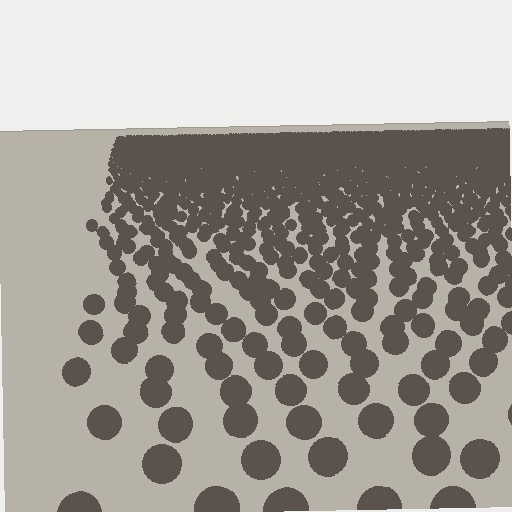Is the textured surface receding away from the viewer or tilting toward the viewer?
The surface is receding away from the viewer. Texture elements get smaller and denser toward the top.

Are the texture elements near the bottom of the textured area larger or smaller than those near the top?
Larger. Near the bottom, elements are closer to the viewer and appear at a bigger on-screen size.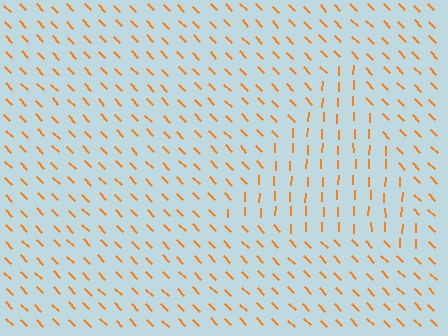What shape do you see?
I see a triangle.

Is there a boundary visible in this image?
Yes, there is a texture boundary formed by a change in line orientation.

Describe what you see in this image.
The image is filled with small orange line segments. A triangle region in the image has lines oriented differently from the surrounding lines, creating a visible texture boundary.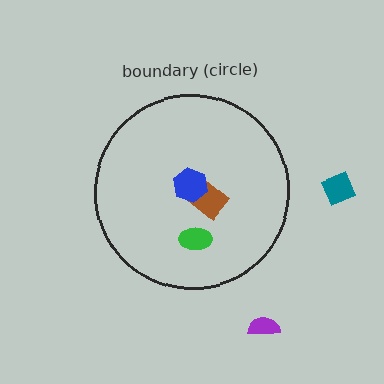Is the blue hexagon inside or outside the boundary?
Inside.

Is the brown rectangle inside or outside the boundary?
Inside.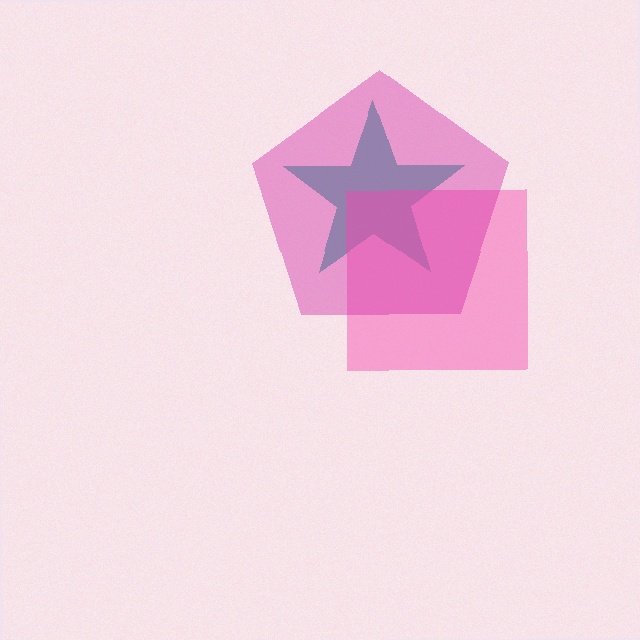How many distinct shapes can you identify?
There are 3 distinct shapes: a teal star, a pink square, a magenta pentagon.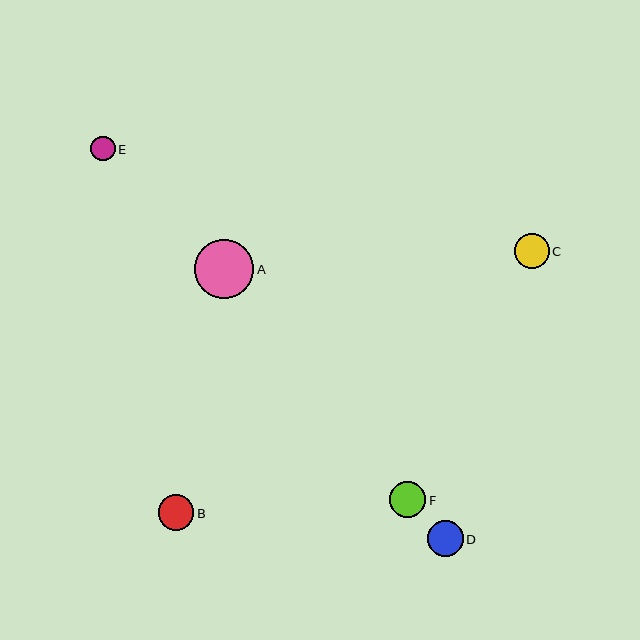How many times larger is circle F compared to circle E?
Circle F is approximately 1.5 times the size of circle E.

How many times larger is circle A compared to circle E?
Circle A is approximately 2.4 times the size of circle E.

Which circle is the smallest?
Circle E is the smallest with a size of approximately 24 pixels.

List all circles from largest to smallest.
From largest to smallest: A, D, F, B, C, E.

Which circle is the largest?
Circle A is the largest with a size of approximately 59 pixels.